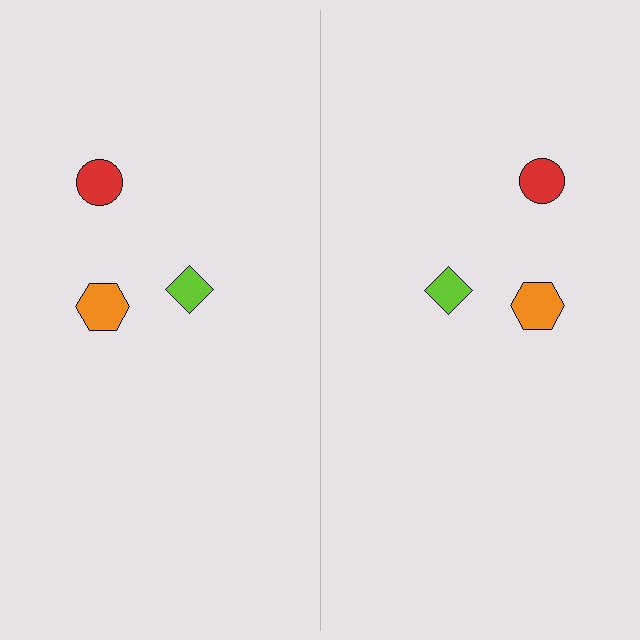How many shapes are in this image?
There are 6 shapes in this image.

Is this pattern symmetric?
Yes, this pattern has bilateral (reflection) symmetry.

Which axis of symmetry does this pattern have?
The pattern has a vertical axis of symmetry running through the center of the image.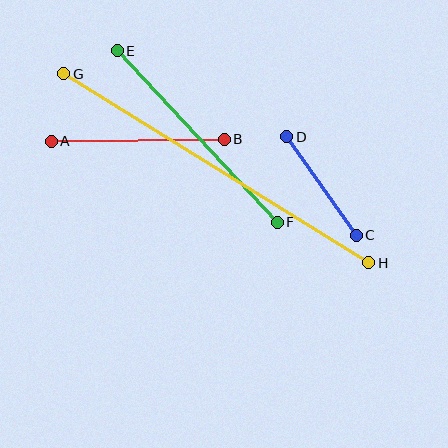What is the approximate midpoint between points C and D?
The midpoint is at approximately (321, 186) pixels.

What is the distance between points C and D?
The distance is approximately 120 pixels.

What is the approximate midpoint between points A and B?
The midpoint is at approximately (138, 140) pixels.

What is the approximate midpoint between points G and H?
The midpoint is at approximately (216, 168) pixels.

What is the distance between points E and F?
The distance is approximately 234 pixels.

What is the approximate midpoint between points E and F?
The midpoint is at approximately (197, 137) pixels.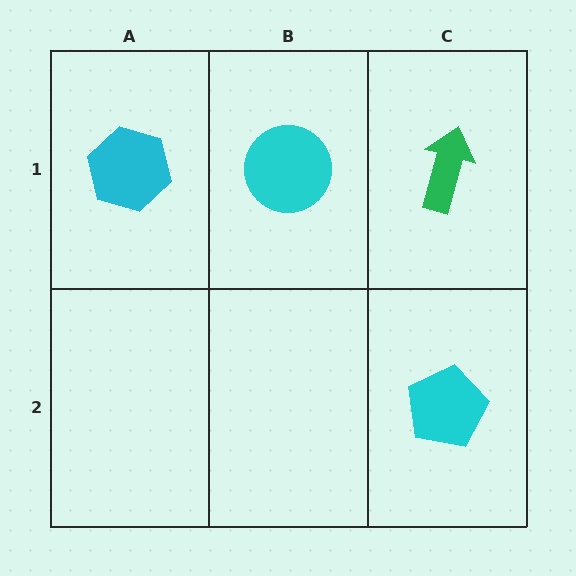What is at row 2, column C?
A cyan pentagon.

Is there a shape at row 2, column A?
No, that cell is empty.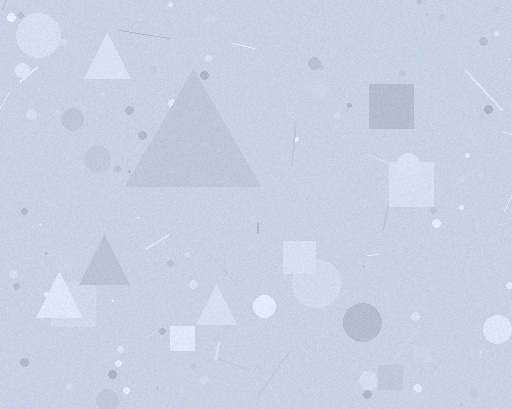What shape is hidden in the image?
A triangle is hidden in the image.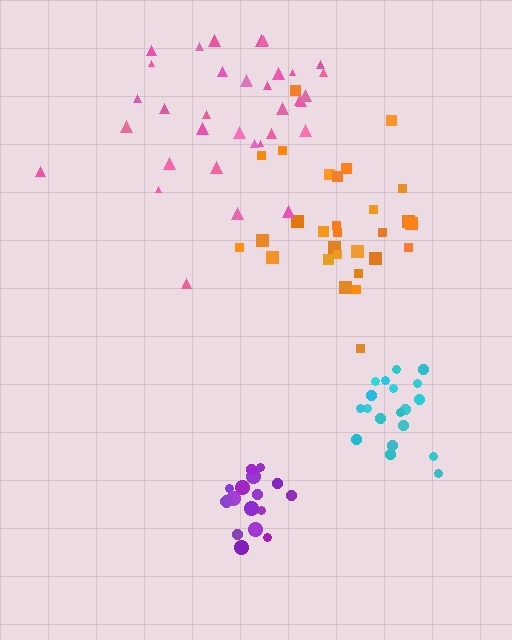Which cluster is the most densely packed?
Purple.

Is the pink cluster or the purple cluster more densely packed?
Purple.